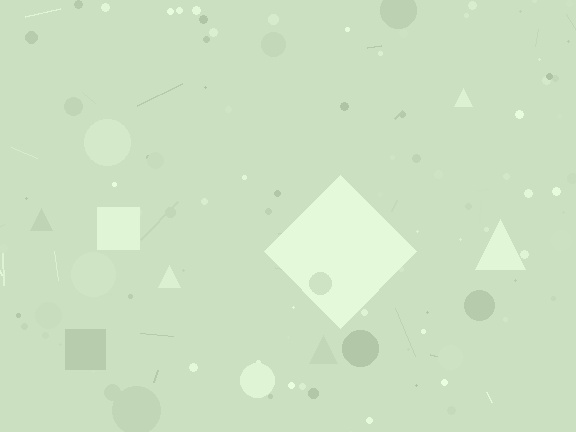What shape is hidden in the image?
A diamond is hidden in the image.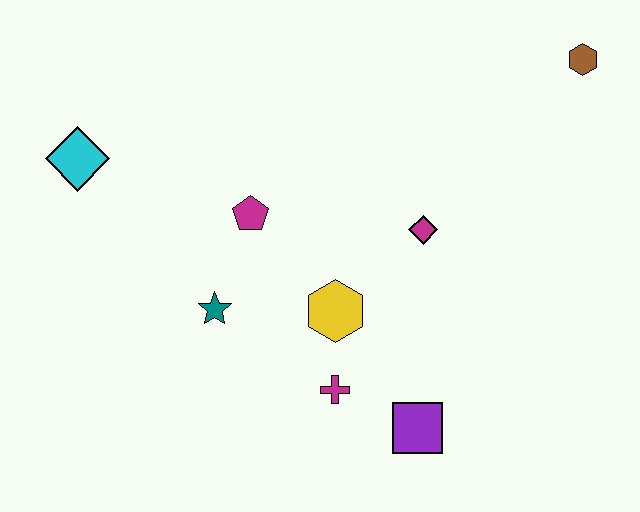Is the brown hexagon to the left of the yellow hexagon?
No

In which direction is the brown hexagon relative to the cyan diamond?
The brown hexagon is to the right of the cyan diamond.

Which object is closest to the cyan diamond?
The magenta pentagon is closest to the cyan diamond.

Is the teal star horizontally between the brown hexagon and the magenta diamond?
No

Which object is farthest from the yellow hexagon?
The brown hexagon is farthest from the yellow hexagon.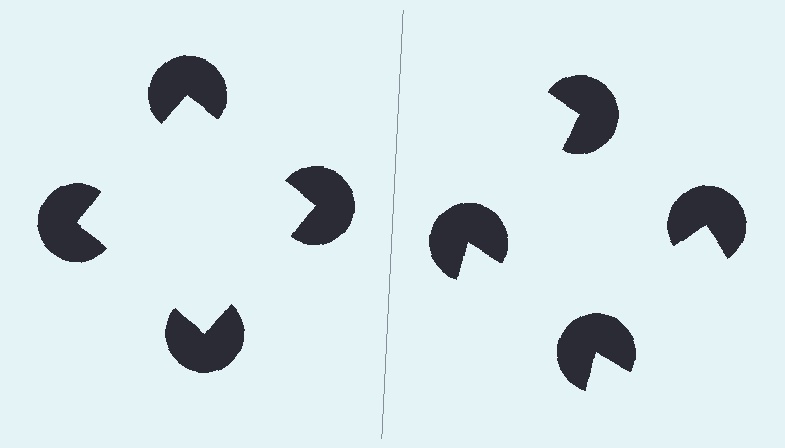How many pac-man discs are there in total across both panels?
8 — 4 on each side.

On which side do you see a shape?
An illusory square appears on the left side. On the right side the wedge cuts are rotated, so no coherent shape forms.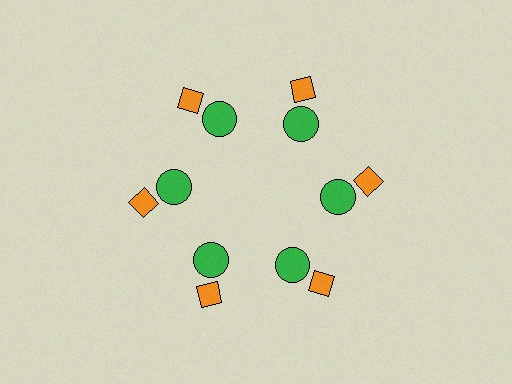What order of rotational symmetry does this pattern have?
This pattern has 6-fold rotational symmetry.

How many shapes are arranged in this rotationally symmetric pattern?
There are 12 shapes, arranged in 6 groups of 2.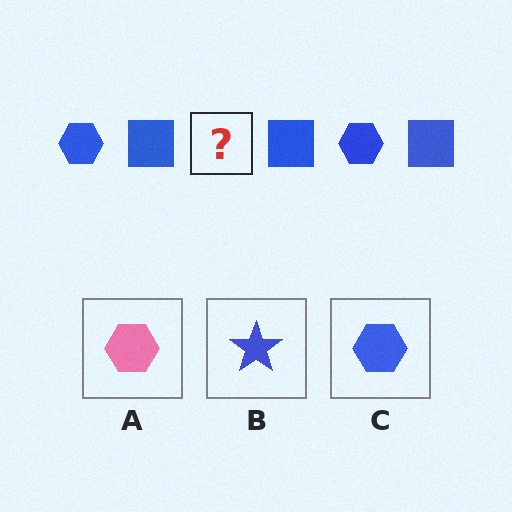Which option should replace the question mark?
Option C.